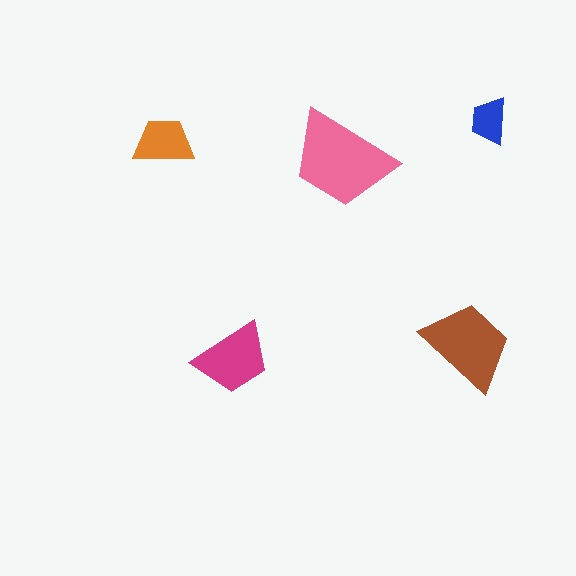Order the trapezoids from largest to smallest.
the pink one, the brown one, the magenta one, the orange one, the blue one.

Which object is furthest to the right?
The blue trapezoid is rightmost.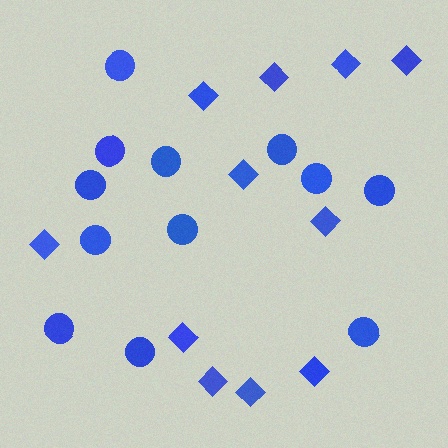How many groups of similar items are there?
There are 2 groups: one group of circles (12) and one group of diamonds (11).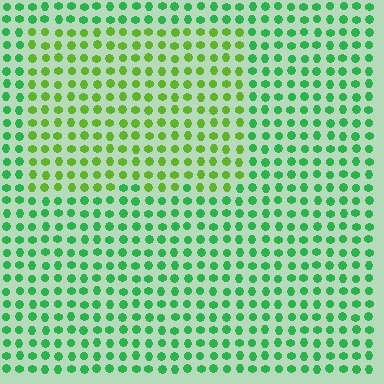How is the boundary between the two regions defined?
The boundary is defined purely by a slight shift in hue (about 38 degrees). Spacing, size, and orientation are identical on both sides.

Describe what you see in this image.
The image is filled with small green elements in a uniform arrangement. A rectangle-shaped region is visible where the elements are tinted to a slightly different hue, forming a subtle color boundary.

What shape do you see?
I see a rectangle.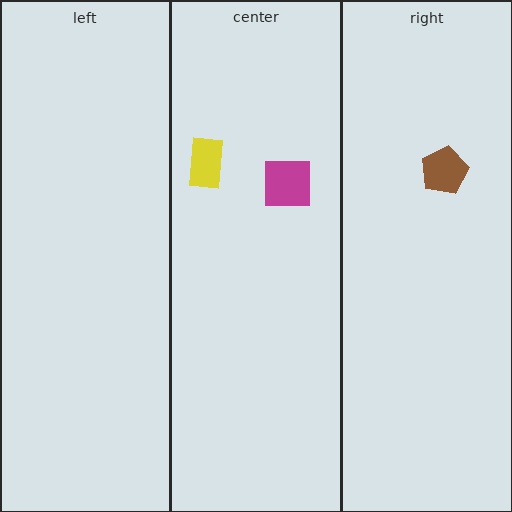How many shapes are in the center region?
2.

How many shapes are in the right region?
1.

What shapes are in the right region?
The brown pentagon.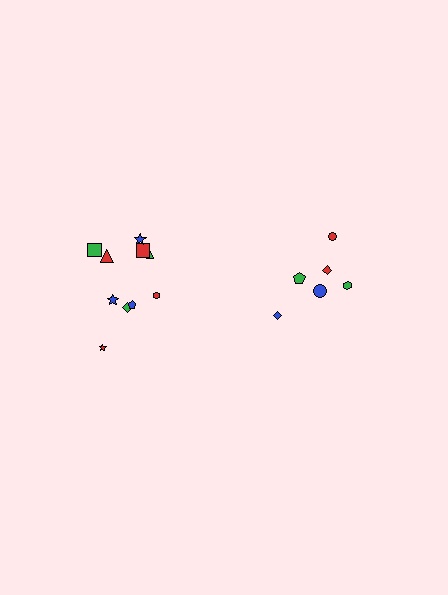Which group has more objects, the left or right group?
The left group.